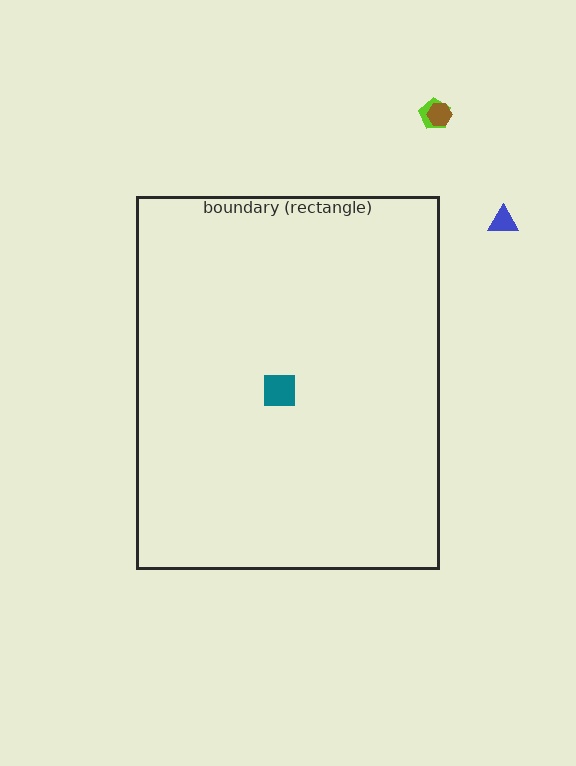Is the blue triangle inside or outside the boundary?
Outside.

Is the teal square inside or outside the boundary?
Inside.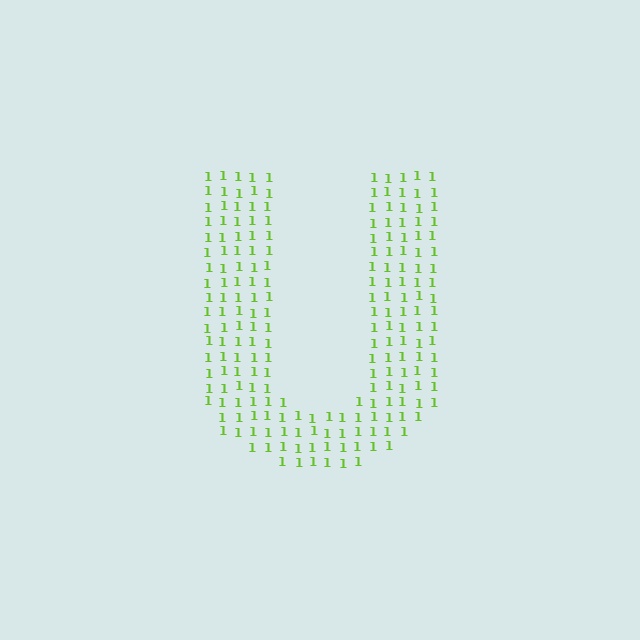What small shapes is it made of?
It is made of small digit 1's.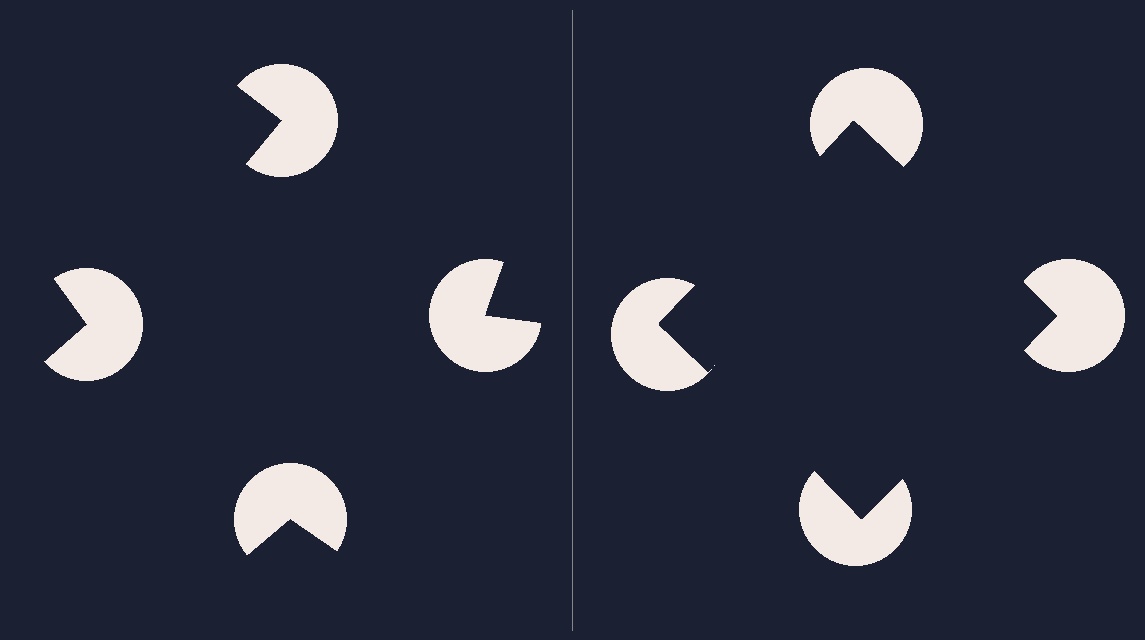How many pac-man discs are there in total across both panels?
8 — 4 on each side.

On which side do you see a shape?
An illusory square appears on the right side. On the left side the wedge cuts are rotated, so no coherent shape forms.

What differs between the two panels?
The pac-man discs are positioned identically on both sides; only the wedge orientations differ. On the right they align to a square; on the left they are misaligned.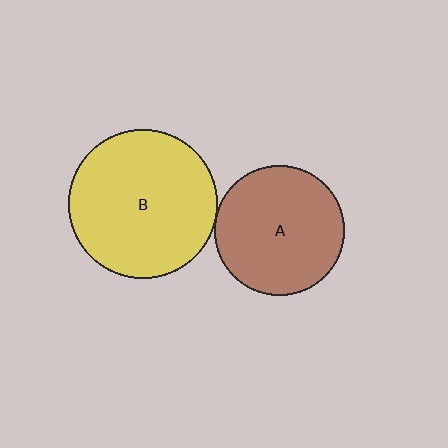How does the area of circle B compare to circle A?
Approximately 1.3 times.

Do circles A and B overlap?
Yes.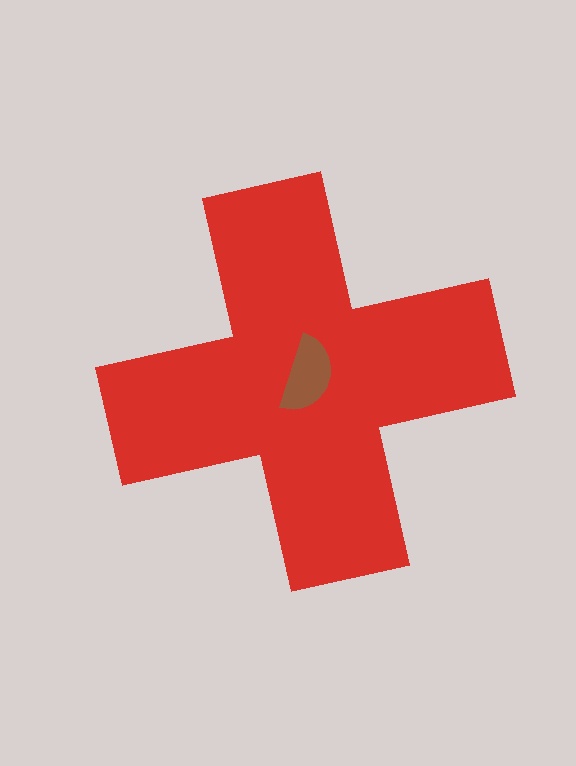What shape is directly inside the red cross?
The brown semicircle.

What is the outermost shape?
The red cross.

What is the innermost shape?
The brown semicircle.